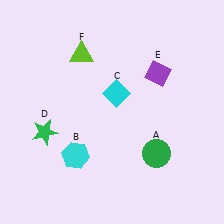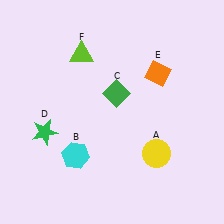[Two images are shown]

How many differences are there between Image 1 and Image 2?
There are 3 differences between the two images.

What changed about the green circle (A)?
In Image 1, A is green. In Image 2, it changed to yellow.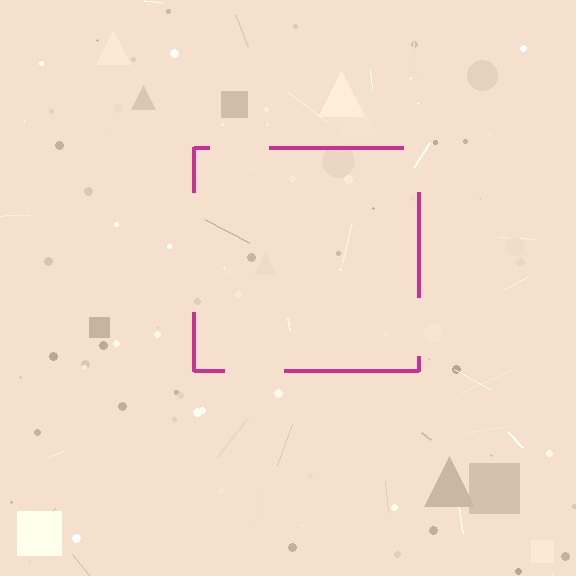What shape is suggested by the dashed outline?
The dashed outline suggests a square.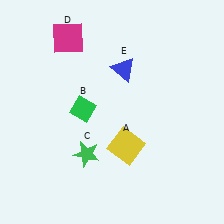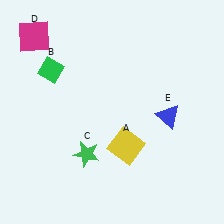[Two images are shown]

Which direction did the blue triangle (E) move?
The blue triangle (E) moved down.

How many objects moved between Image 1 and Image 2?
3 objects moved between the two images.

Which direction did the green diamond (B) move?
The green diamond (B) moved up.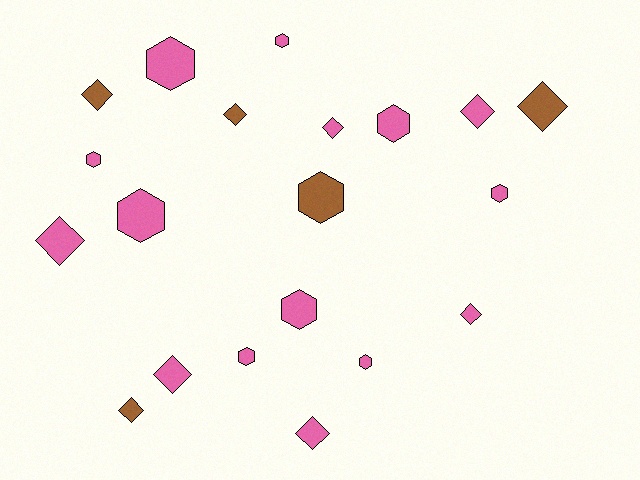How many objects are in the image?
There are 20 objects.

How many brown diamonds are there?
There are 4 brown diamonds.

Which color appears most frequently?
Pink, with 15 objects.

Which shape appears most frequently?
Hexagon, with 10 objects.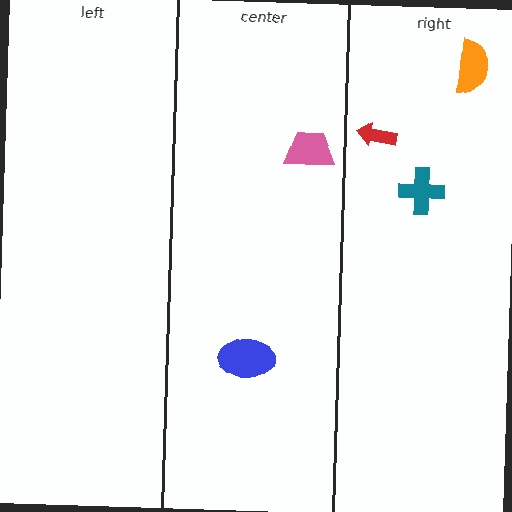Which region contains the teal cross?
The right region.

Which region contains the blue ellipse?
The center region.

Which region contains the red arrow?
The right region.